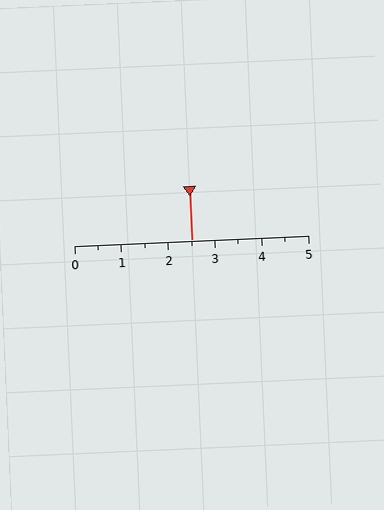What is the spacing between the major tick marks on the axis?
The major ticks are spaced 1 apart.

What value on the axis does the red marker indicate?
The marker indicates approximately 2.5.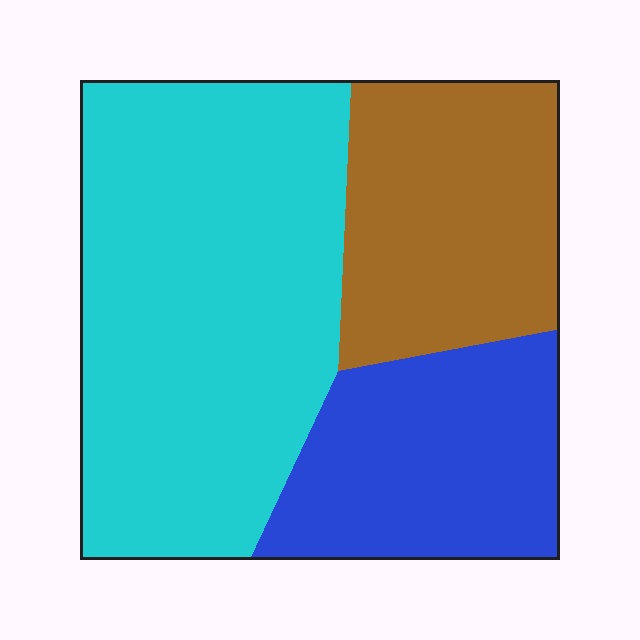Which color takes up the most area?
Cyan, at roughly 50%.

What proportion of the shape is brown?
Brown takes up about one quarter (1/4) of the shape.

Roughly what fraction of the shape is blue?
Blue takes up about one quarter (1/4) of the shape.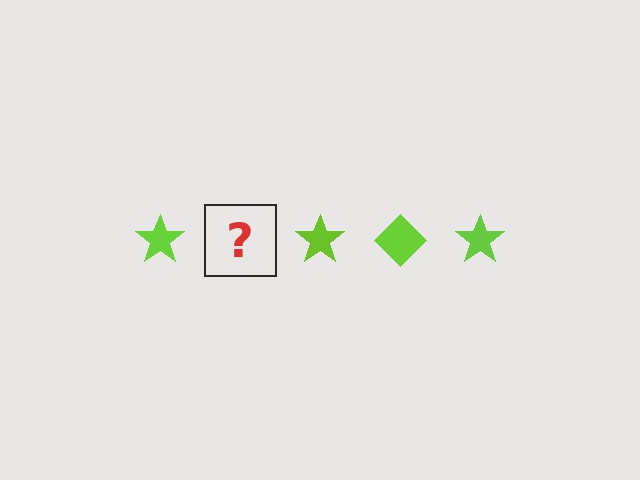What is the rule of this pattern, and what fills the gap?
The rule is that the pattern cycles through star, diamond shapes in lime. The gap should be filled with a lime diamond.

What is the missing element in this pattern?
The missing element is a lime diamond.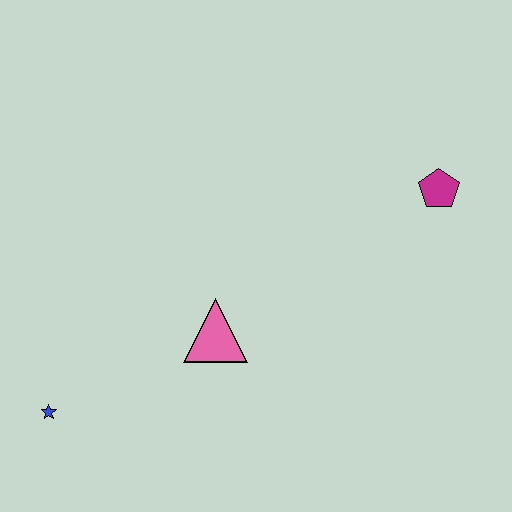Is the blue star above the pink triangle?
No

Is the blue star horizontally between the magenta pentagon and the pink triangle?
No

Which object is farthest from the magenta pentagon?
The blue star is farthest from the magenta pentagon.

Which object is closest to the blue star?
The pink triangle is closest to the blue star.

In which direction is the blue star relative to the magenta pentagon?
The blue star is to the left of the magenta pentagon.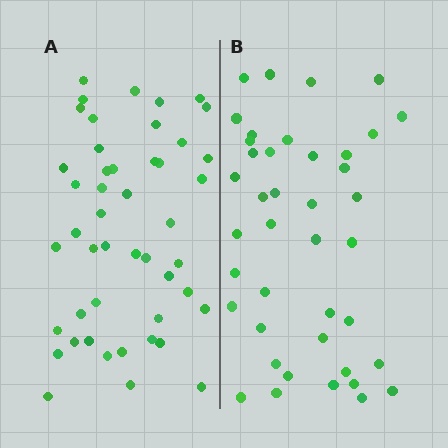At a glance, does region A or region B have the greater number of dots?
Region A (the left region) has more dots.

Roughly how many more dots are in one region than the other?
Region A has about 6 more dots than region B.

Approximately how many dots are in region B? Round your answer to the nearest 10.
About 40 dots. (The exact count is 41, which rounds to 40.)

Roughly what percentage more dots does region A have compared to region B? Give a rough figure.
About 15% more.